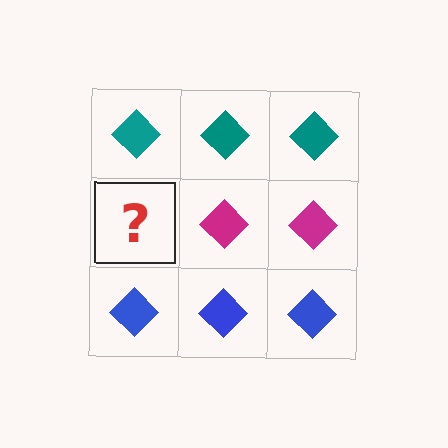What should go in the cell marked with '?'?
The missing cell should contain a magenta diamond.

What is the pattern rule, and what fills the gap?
The rule is that each row has a consistent color. The gap should be filled with a magenta diamond.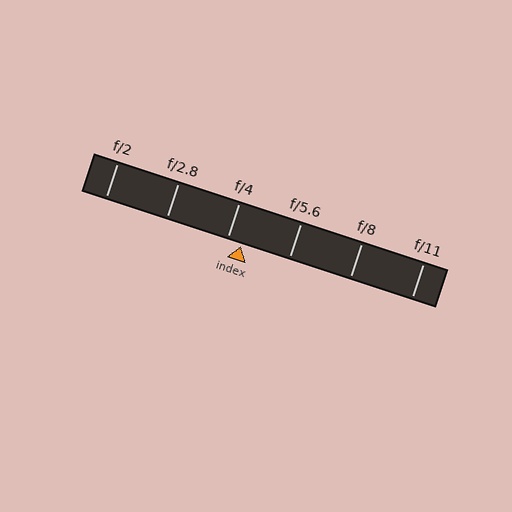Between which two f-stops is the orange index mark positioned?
The index mark is between f/4 and f/5.6.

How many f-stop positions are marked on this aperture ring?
There are 6 f-stop positions marked.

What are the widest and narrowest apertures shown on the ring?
The widest aperture shown is f/2 and the narrowest is f/11.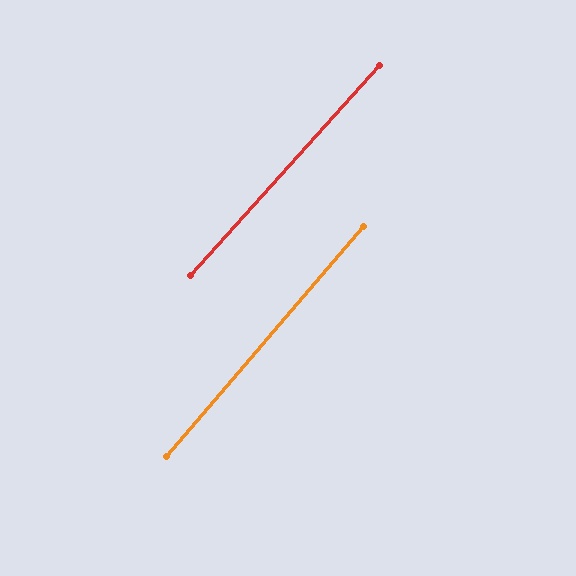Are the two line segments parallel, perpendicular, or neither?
Parallel — their directions differ by only 1.4°.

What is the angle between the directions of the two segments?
Approximately 1 degree.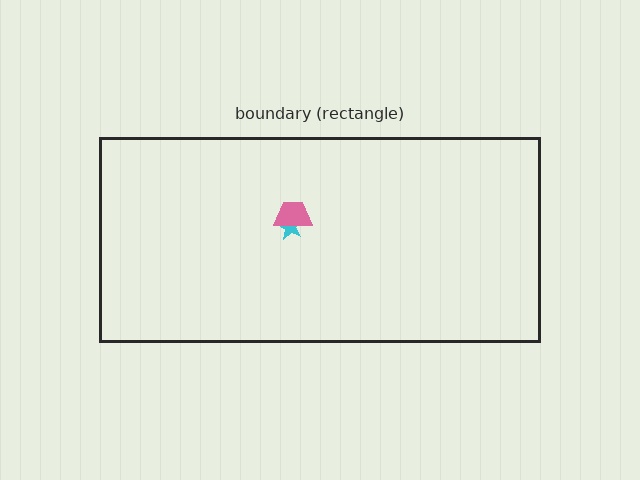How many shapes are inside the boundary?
2 inside, 0 outside.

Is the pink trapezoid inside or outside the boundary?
Inside.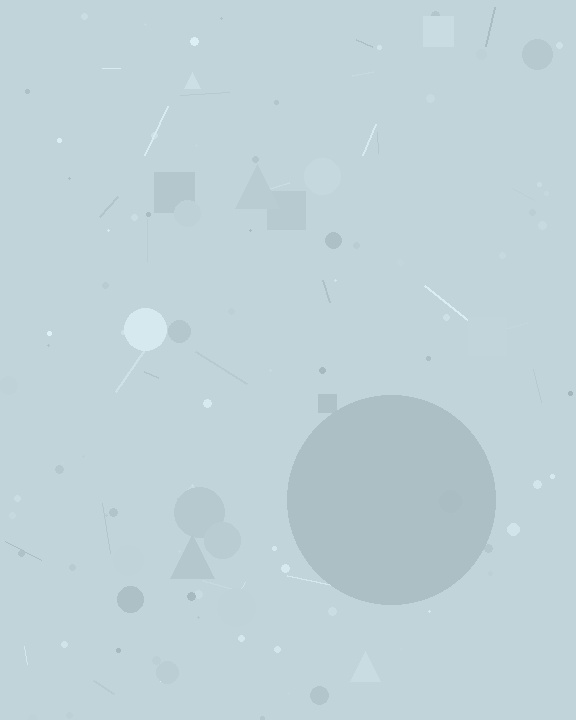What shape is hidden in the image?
A circle is hidden in the image.